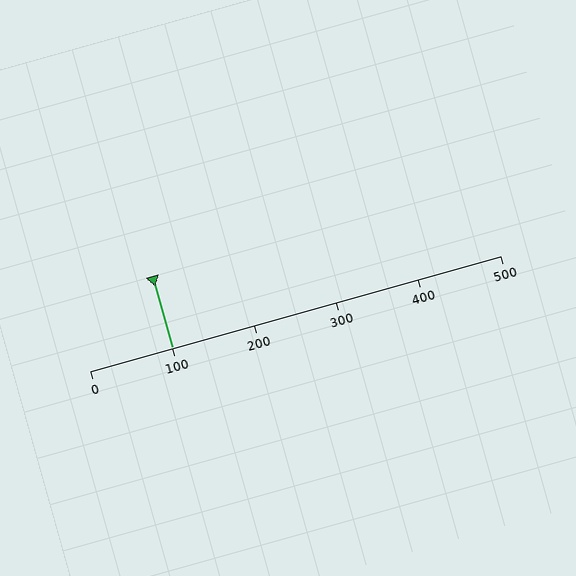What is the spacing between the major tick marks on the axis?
The major ticks are spaced 100 apart.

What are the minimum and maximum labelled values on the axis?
The axis runs from 0 to 500.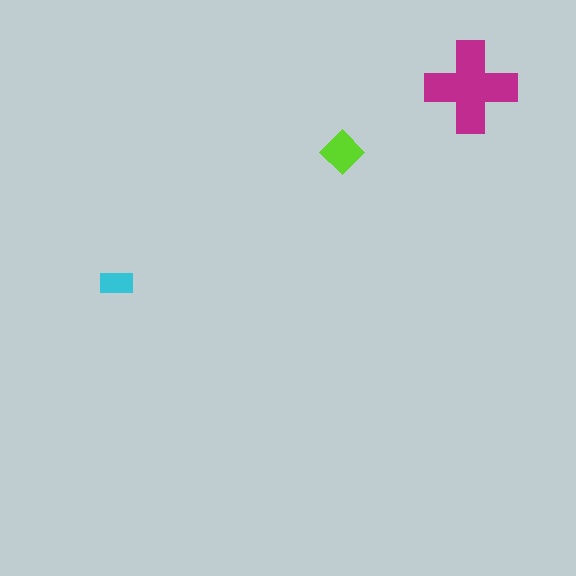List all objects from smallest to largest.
The cyan rectangle, the lime diamond, the magenta cross.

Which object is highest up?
The magenta cross is topmost.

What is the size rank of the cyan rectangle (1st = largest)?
3rd.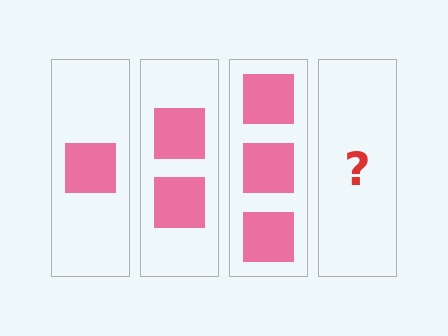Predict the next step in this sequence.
The next step is 4 squares.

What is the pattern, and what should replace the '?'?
The pattern is that each step adds one more square. The '?' should be 4 squares.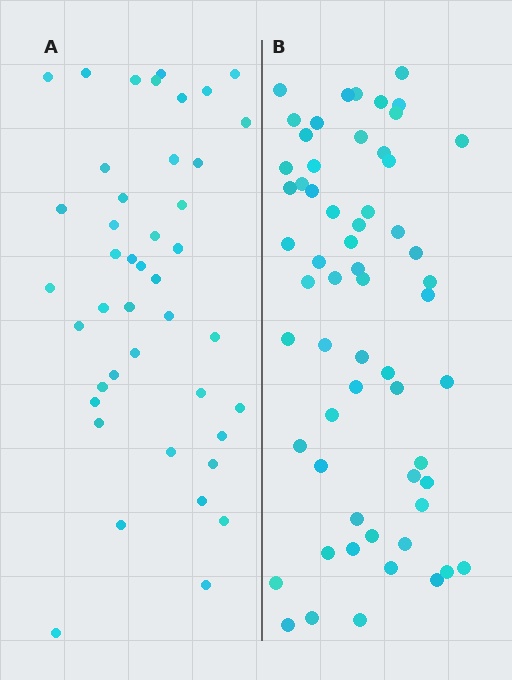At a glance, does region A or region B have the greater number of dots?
Region B (the right region) has more dots.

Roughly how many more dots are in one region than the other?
Region B has approximately 15 more dots than region A.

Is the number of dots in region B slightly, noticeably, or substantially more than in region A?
Region B has noticeably more, but not dramatically so. The ratio is roughly 1.4 to 1.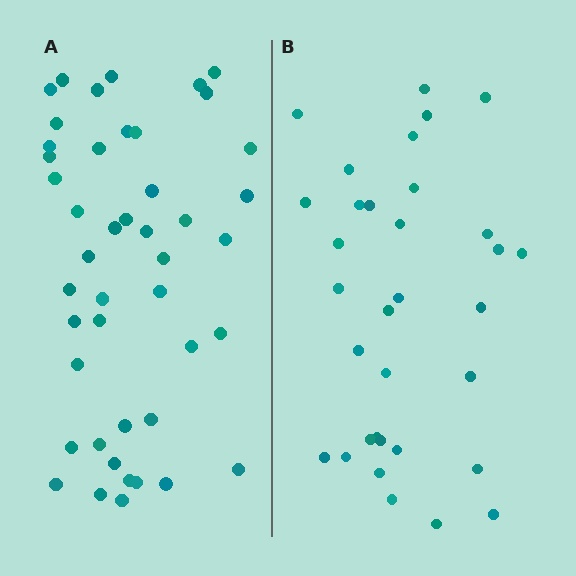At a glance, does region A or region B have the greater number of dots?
Region A (the left region) has more dots.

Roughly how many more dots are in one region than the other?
Region A has roughly 12 or so more dots than region B.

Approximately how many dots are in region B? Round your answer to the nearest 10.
About 30 dots. (The exact count is 33, which rounds to 30.)